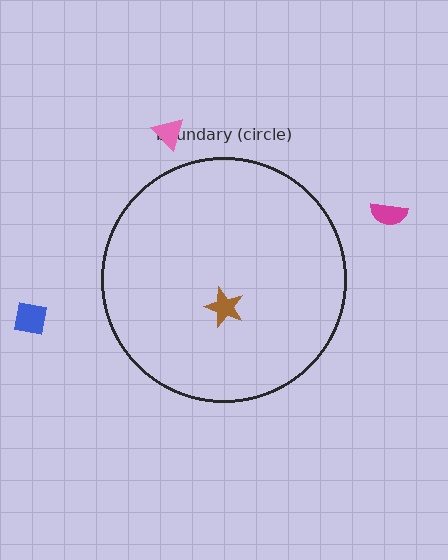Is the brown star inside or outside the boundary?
Inside.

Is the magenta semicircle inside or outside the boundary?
Outside.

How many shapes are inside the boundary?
1 inside, 3 outside.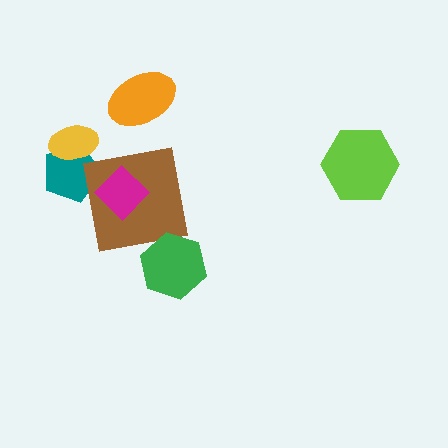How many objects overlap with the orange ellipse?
0 objects overlap with the orange ellipse.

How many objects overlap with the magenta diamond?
1 object overlaps with the magenta diamond.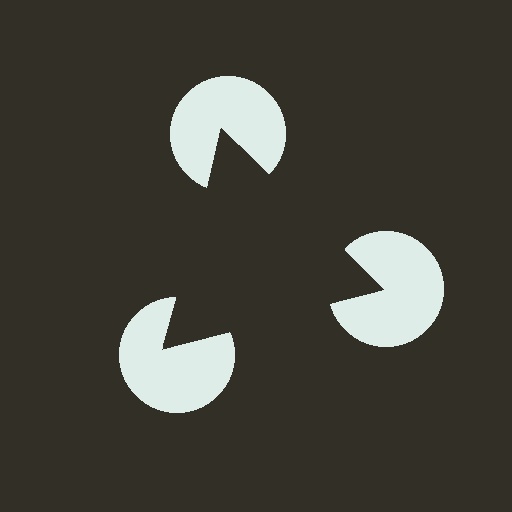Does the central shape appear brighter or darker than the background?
It typically appears slightly darker than the background, even though no actual brightness change is drawn.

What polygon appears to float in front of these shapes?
An illusory triangle — its edges are inferred from the aligned wedge cuts in the pac-man discs, not physically drawn.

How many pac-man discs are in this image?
There are 3 — one at each vertex of the illusory triangle.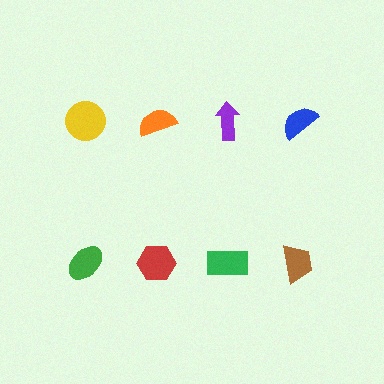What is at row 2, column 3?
A green rectangle.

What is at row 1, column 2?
An orange semicircle.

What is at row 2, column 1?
A green ellipse.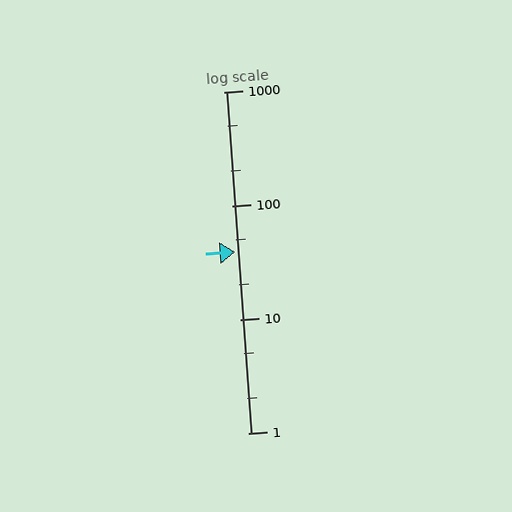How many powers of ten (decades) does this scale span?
The scale spans 3 decades, from 1 to 1000.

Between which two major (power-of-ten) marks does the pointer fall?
The pointer is between 10 and 100.